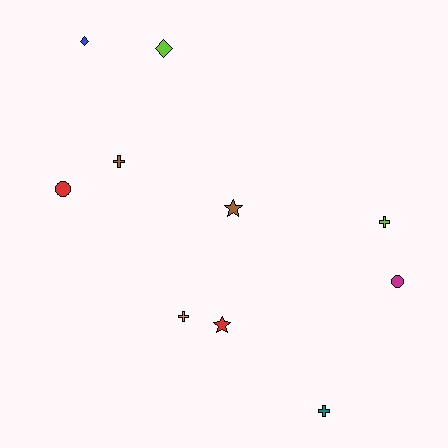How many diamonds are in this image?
There are 2 diamonds.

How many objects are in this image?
There are 10 objects.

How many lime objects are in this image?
There are 2 lime objects.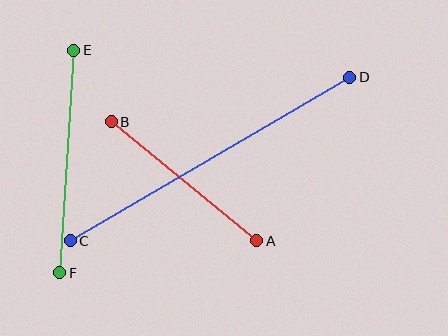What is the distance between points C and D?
The distance is approximately 324 pixels.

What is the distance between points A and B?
The distance is approximately 188 pixels.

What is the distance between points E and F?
The distance is approximately 223 pixels.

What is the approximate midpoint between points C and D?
The midpoint is at approximately (210, 159) pixels.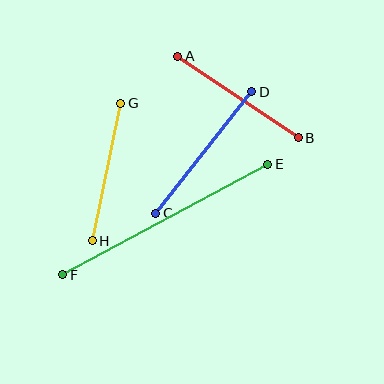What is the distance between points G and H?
The distance is approximately 140 pixels.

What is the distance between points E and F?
The distance is approximately 233 pixels.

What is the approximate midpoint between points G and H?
The midpoint is at approximately (106, 172) pixels.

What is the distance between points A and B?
The distance is approximately 146 pixels.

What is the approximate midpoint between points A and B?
The midpoint is at approximately (238, 97) pixels.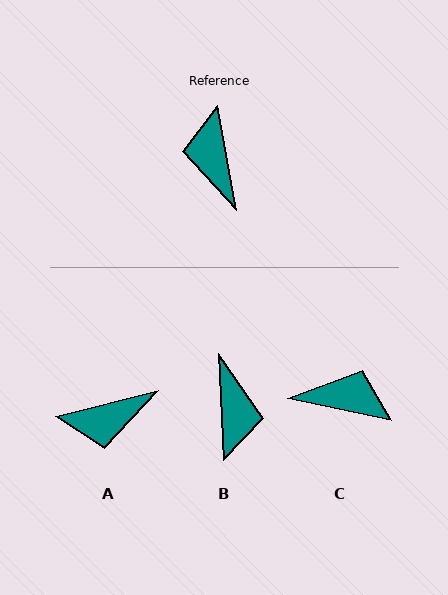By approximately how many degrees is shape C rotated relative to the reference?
Approximately 112 degrees clockwise.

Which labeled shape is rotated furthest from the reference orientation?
B, about 173 degrees away.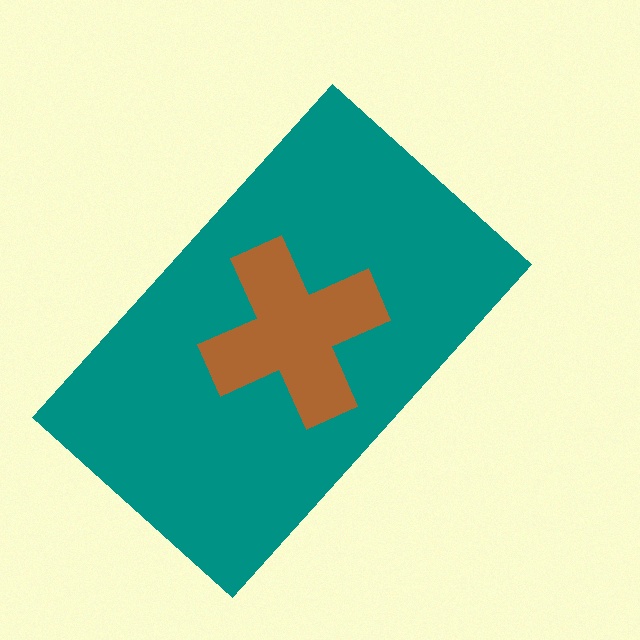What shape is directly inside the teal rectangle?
The brown cross.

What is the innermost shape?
The brown cross.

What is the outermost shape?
The teal rectangle.